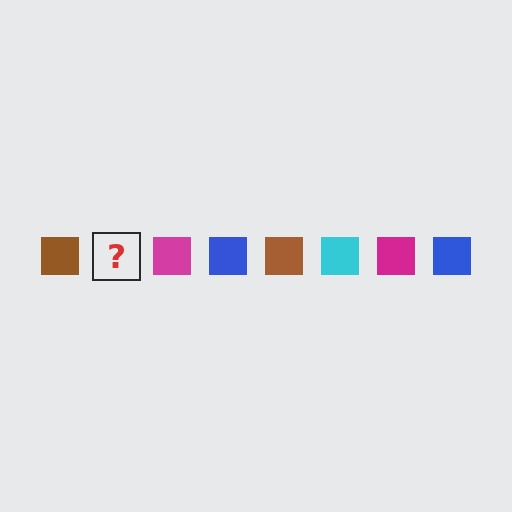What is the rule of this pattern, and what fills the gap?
The rule is that the pattern cycles through brown, cyan, magenta, blue squares. The gap should be filled with a cyan square.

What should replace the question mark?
The question mark should be replaced with a cyan square.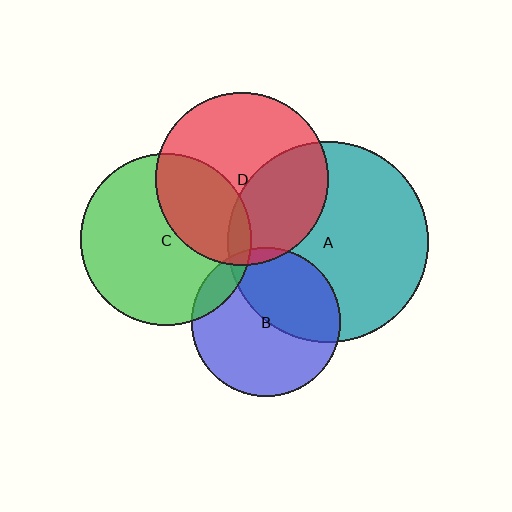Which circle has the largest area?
Circle A (teal).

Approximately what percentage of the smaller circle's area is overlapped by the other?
Approximately 5%.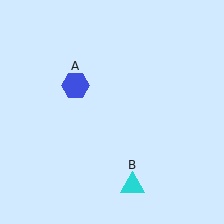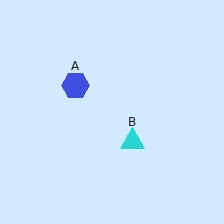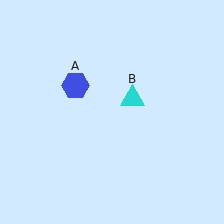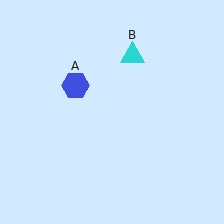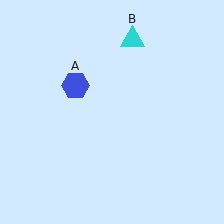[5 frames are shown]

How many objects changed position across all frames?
1 object changed position: cyan triangle (object B).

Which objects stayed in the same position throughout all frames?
Blue hexagon (object A) remained stationary.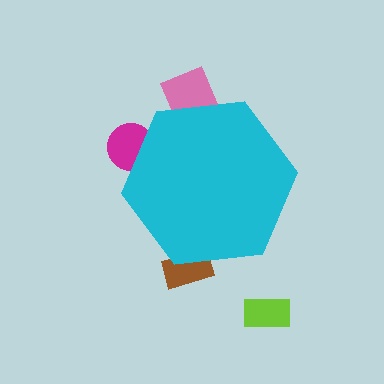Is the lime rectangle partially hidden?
No, the lime rectangle is fully visible.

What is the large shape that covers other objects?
A cyan hexagon.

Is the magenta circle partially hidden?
Yes, the magenta circle is partially hidden behind the cyan hexagon.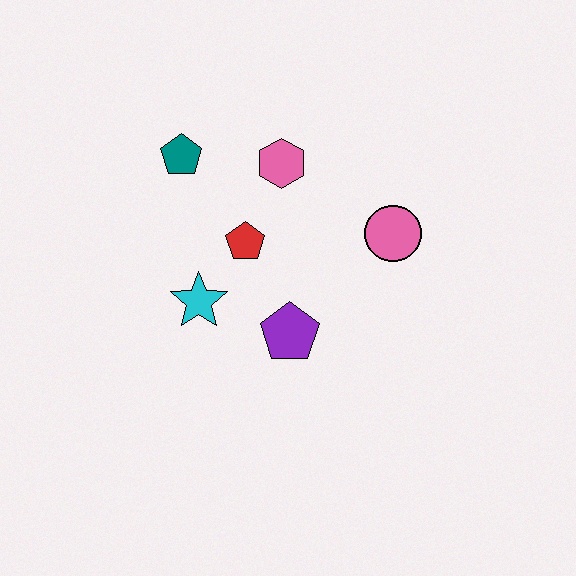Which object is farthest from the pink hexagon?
The purple pentagon is farthest from the pink hexagon.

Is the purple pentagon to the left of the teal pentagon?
No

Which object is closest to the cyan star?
The red pentagon is closest to the cyan star.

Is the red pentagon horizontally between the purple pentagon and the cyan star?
Yes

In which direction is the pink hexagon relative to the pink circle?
The pink hexagon is to the left of the pink circle.